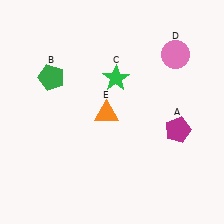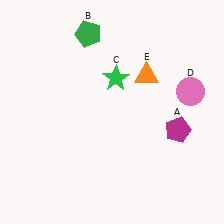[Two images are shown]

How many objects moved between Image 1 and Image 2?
3 objects moved between the two images.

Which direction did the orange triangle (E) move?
The orange triangle (E) moved right.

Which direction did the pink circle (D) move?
The pink circle (D) moved down.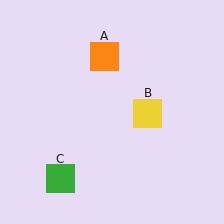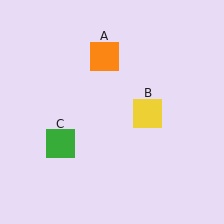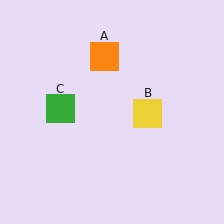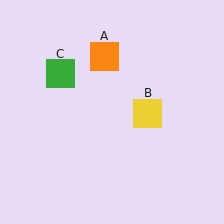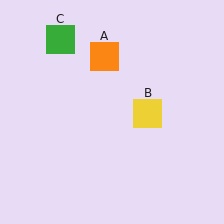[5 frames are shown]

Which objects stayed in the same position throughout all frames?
Orange square (object A) and yellow square (object B) remained stationary.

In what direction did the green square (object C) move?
The green square (object C) moved up.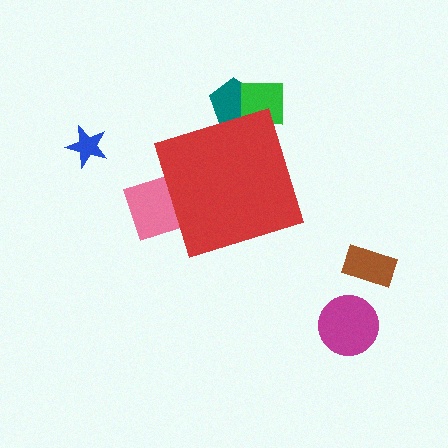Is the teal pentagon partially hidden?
Yes, the teal pentagon is partially hidden behind the red diamond.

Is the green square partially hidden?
Yes, the green square is partially hidden behind the red diamond.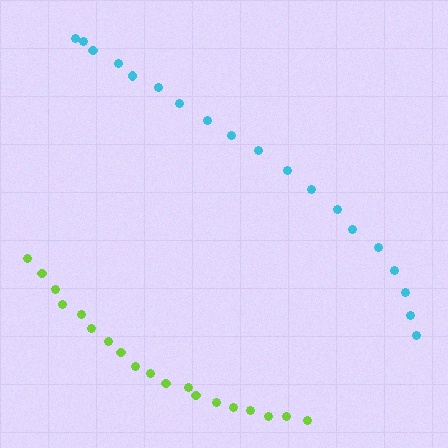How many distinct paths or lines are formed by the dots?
There are 2 distinct paths.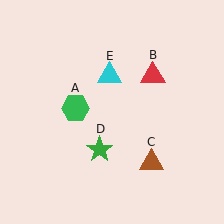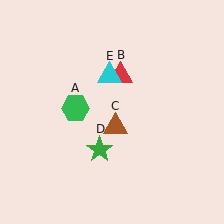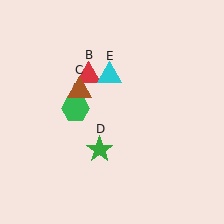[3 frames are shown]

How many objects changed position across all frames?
2 objects changed position: red triangle (object B), brown triangle (object C).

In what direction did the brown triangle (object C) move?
The brown triangle (object C) moved up and to the left.